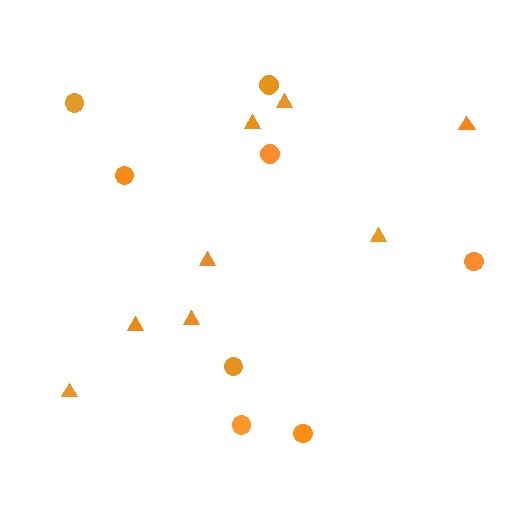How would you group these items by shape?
There are 2 groups: one group of triangles (8) and one group of circles (8).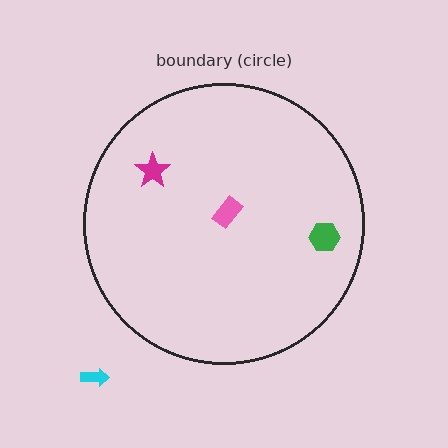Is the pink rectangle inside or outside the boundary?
Inside.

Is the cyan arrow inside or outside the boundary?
Outside.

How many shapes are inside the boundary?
3 inside, 1 outside.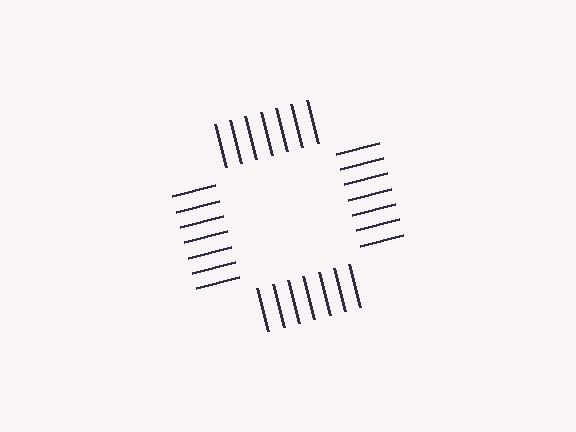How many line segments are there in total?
28 — 7 along each of the 4 edges.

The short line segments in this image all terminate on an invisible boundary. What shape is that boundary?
An illusory square — the line segments terminate on its edges but no continuous stroke is drawn.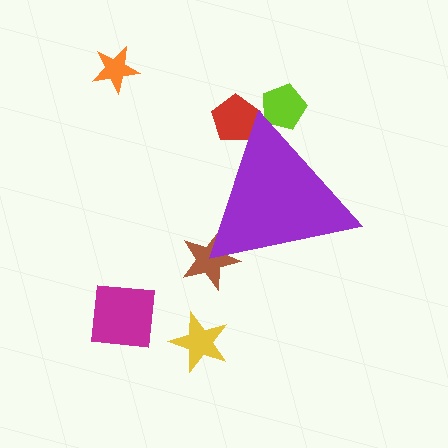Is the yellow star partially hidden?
No, the yellow star is fully visible.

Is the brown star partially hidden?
Yes, the brown star is partially hidden behind the purple triangle.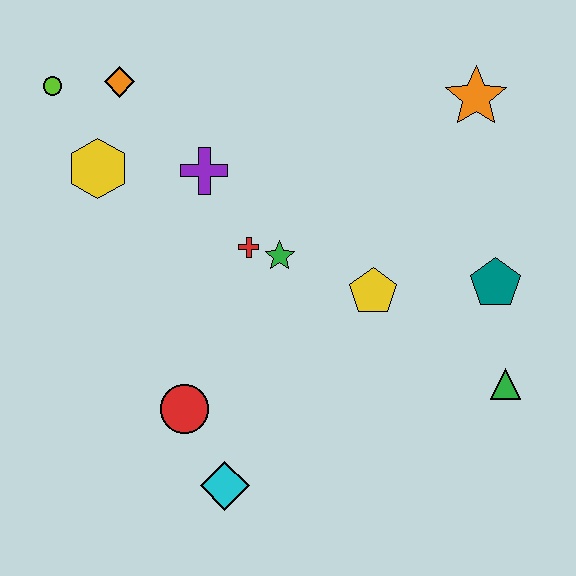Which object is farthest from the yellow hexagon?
The green triangle is farthest from the yellow hexagon.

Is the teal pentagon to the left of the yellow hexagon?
No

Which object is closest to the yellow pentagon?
The green star is closest to the yellow pentagon.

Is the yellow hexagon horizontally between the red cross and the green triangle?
No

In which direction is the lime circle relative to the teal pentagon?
The lime circle is to the left of the teal pentagon.